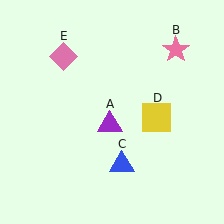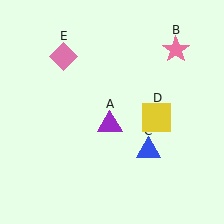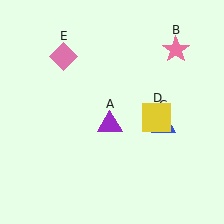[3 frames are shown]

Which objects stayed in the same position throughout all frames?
Purple triangle (object A) and pink star (object B) and yellow square (object D) and pink diamond (object E) remained stationary.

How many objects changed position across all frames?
1 object changed position: blue triangle (object C).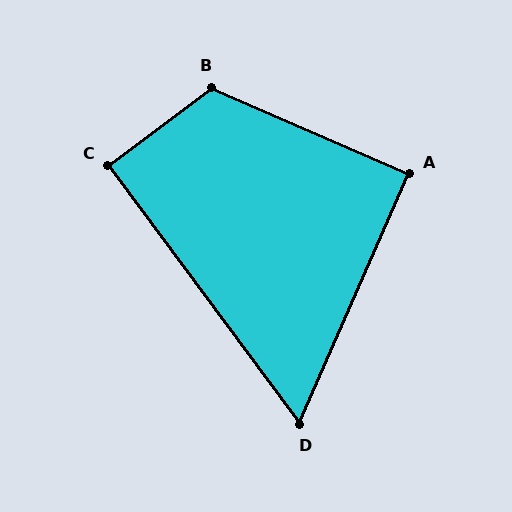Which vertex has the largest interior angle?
B, at approximately 120 degrees.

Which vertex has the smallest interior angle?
D, at approximately 60 degrees.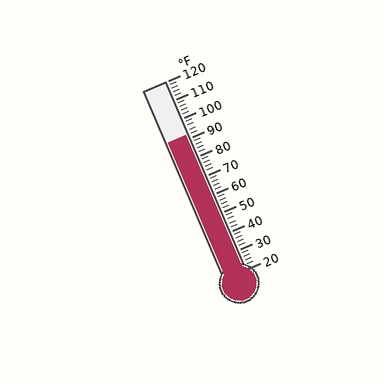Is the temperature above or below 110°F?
The temperature is below 110°F.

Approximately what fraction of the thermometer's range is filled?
The thermometer is filled to approximately 70% of its range.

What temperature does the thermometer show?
The thermometer shows approximately 92°F.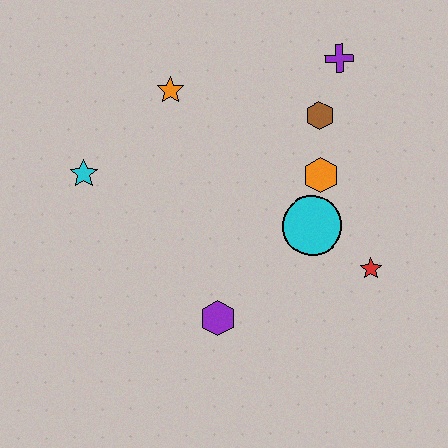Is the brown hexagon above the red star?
Yes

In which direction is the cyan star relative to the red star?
The cyan star is to the left of the red star.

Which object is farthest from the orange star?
The red star is farthest from the orange star.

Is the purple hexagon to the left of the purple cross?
Yes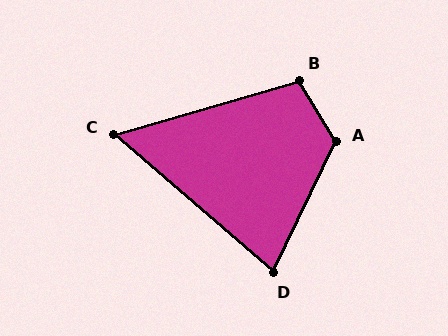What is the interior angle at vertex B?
Approximately 105 degrees (obtuse).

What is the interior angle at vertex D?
Approximately 75 degrees (acute).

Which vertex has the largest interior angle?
A, at approximately 123 degrees.